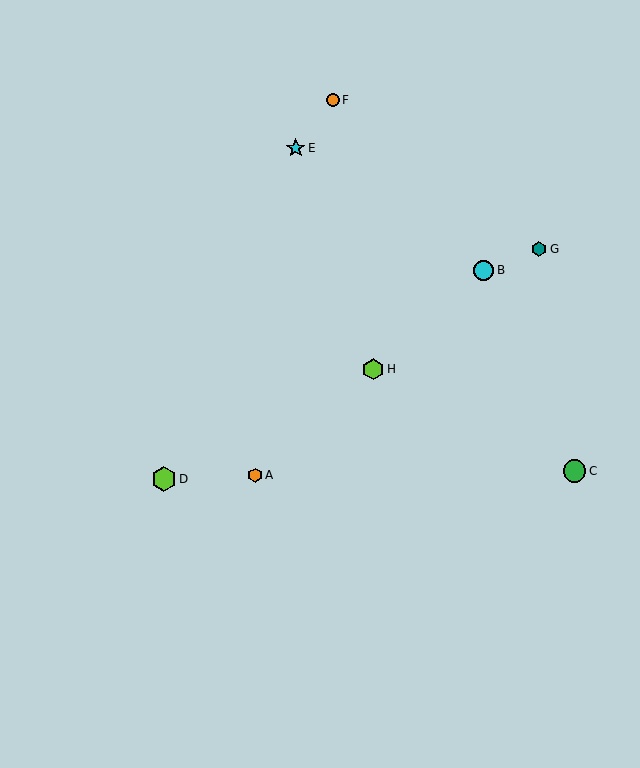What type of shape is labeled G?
Shape G is a teal hexagon.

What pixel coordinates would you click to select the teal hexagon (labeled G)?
Click at (539, 249) to select the teal hexagon G.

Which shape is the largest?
The lime hexagon (labeled D) is the largest.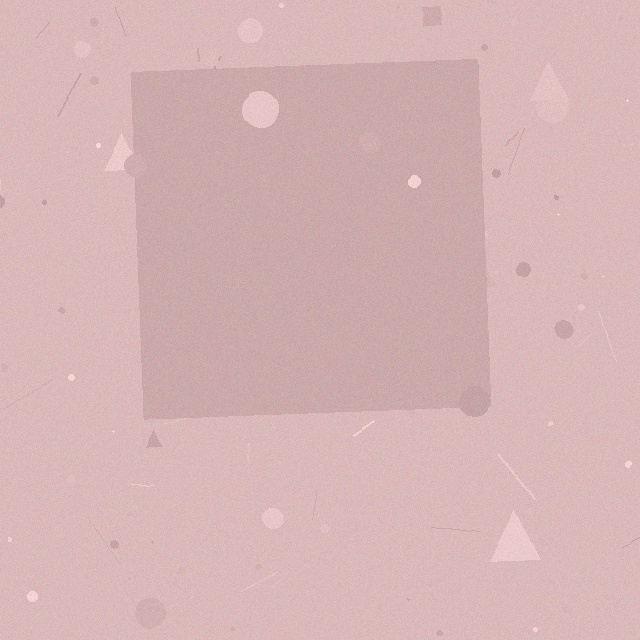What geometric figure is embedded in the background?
A square is embedded in the background.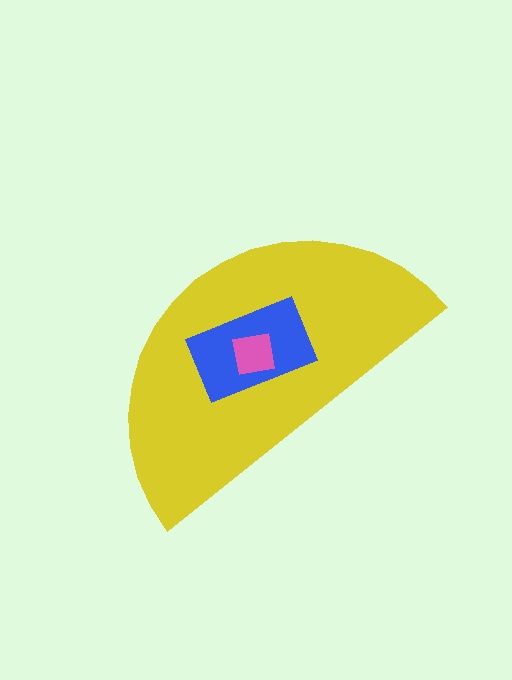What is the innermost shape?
The pink square.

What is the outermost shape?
The yellow semicircle.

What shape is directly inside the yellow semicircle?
The blue rectangle.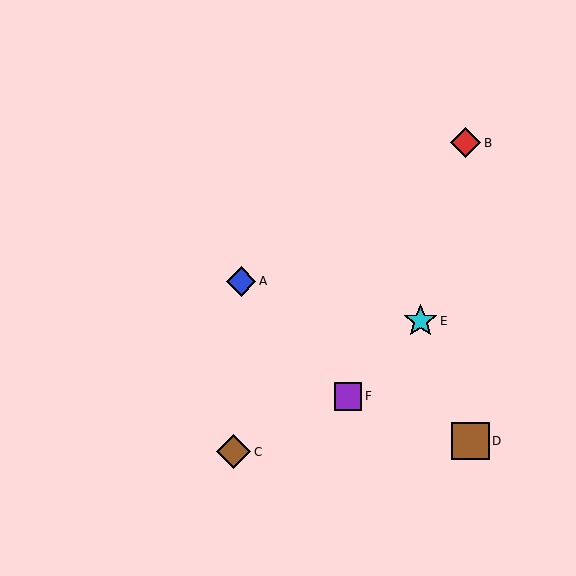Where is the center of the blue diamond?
The center of the blue diamond is at (241, 281).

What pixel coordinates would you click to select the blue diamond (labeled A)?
Click at (241, 281) to select the blue diamond A.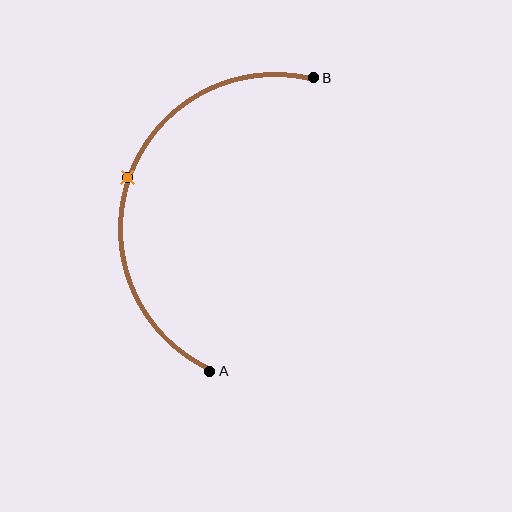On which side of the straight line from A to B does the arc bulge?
The arc bulges to the left of the straight line connecting A and B.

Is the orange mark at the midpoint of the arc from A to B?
Yes. The orange mark lies on the arc at equal arc-length from both A and B — it is the arc midpoint.